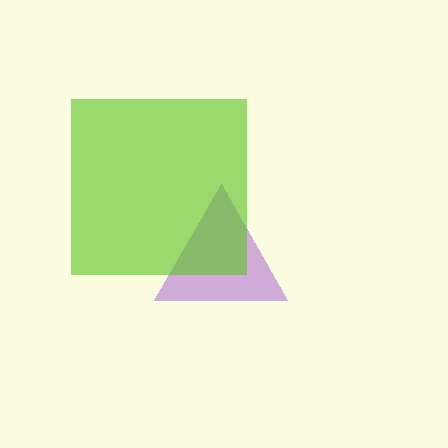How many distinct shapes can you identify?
There are 2 distinct shapes: a purple triangle, a lime square.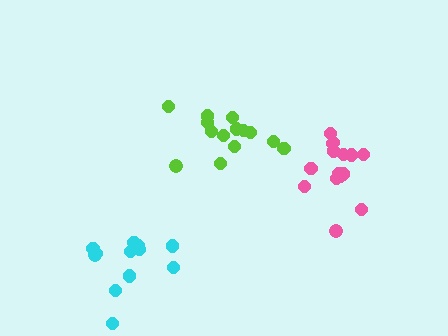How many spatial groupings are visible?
There are 3 spatial groupings.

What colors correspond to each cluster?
The clusters are colored: cyan, lime, pink.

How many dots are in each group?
Group 1: 12 dots, Group 2: 14 dots, Group 3: 15 dots (41 total).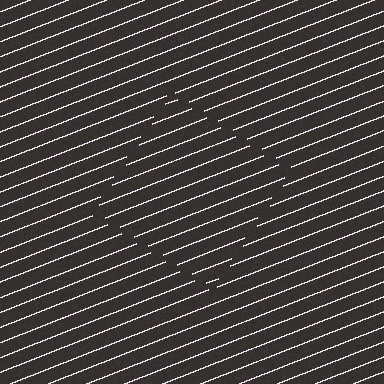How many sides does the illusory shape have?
4 sides — the line-ends trace a square.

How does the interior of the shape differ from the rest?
The interior of the shape contains the same grating, shifted by half a period — the contour is defined by the phase discontinuity where line-ends from the inner and outer gratings abut.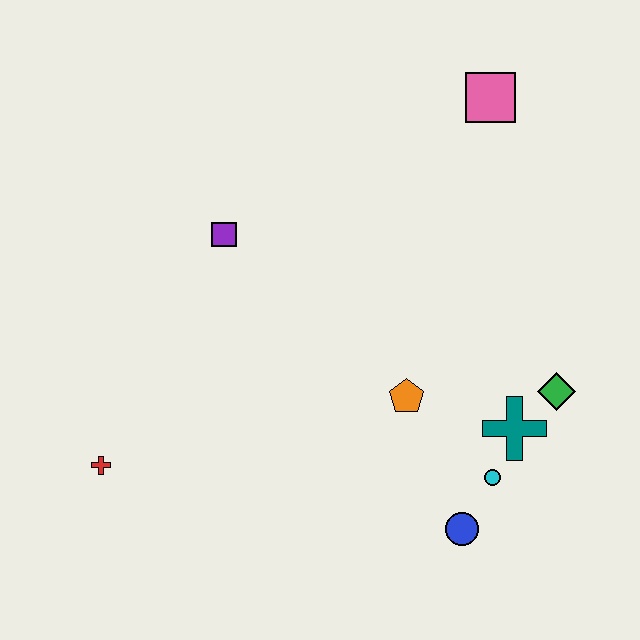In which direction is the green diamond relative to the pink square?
The green diamond is below the pink square.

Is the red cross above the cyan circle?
Yes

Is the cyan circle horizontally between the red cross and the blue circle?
No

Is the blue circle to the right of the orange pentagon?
Yes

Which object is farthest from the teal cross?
The red cross is farthest from the teal cross.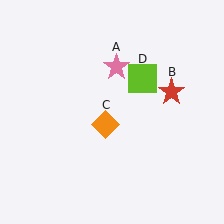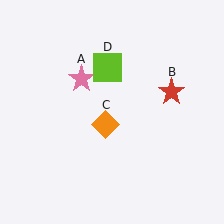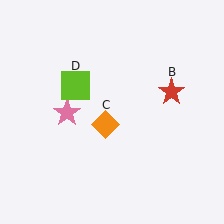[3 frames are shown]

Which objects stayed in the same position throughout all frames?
Red star (object B) and orange diamond (object C) remained stationary.